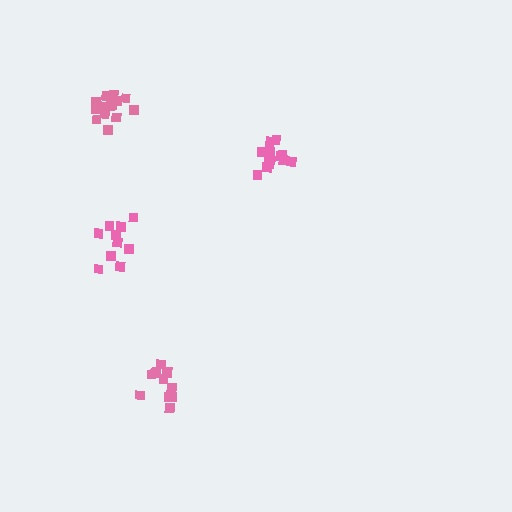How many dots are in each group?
Group 1: 12 dots, Group 2: 14 dots, Group 3: 15 dots, Group 4: 10 dots (51 total).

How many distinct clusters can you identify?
There are 4 distinct clusters.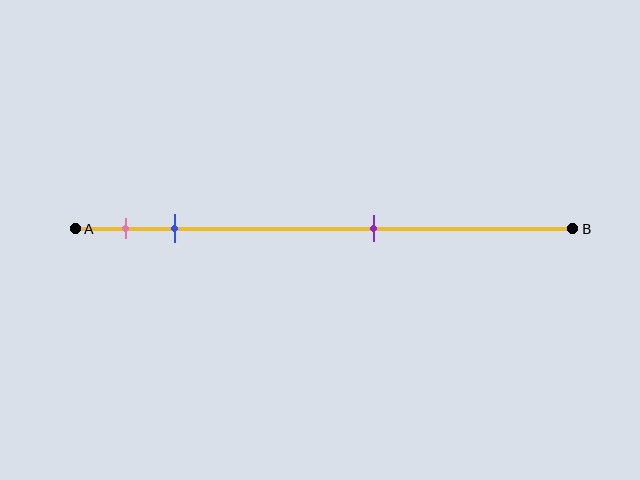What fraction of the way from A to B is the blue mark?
The blue mark is approximately 20% (0.2) of the way from A to B.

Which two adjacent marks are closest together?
The pink and blue marks are the closest adjacent pair.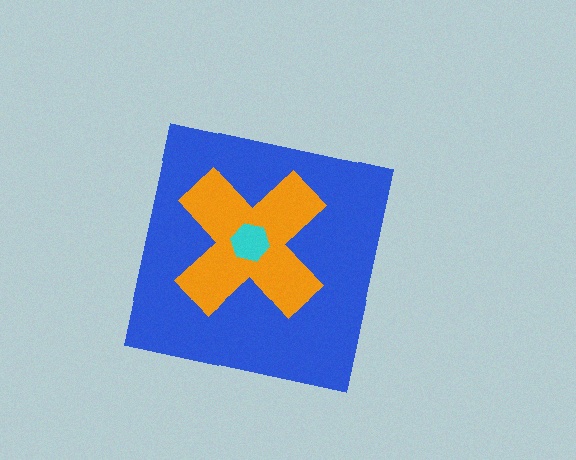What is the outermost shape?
The blue square.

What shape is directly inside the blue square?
The orange cross.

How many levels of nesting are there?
3.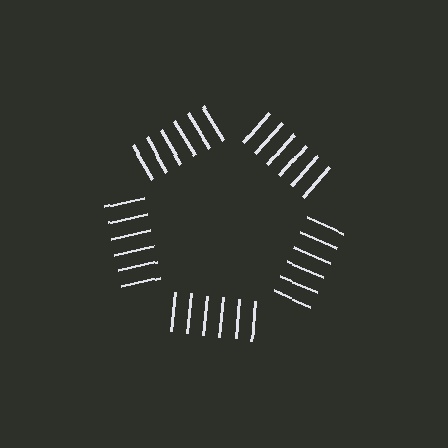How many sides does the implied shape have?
5 sides — the line-ends trace a pentagon.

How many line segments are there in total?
30 — 6 along each of the 5 edges.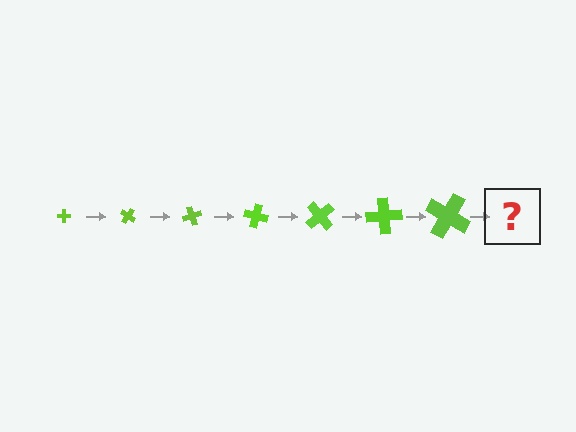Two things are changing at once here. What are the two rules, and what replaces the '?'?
The two rules are that the cross grows larger each step and it rotates 35 degrees each step. The '?' should be a cross, larger than the previous one and rotated 245 degrees from the start.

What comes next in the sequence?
The next element should be a cross, larger than the previous one and rotated 245 degrees from the start.